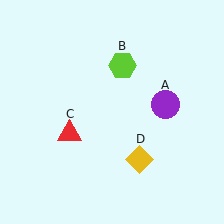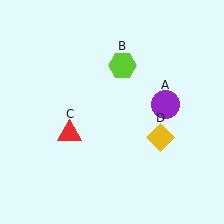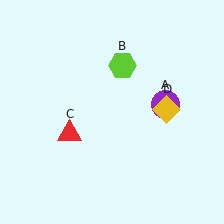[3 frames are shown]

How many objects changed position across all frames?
1 object changed position: yellow diamond (object D).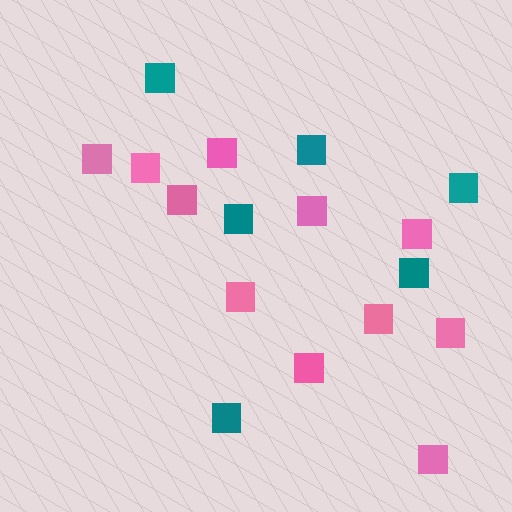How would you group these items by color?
There are 2 groups: one group of teal squares (6) and one group of pink squares (11).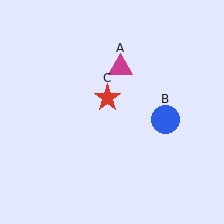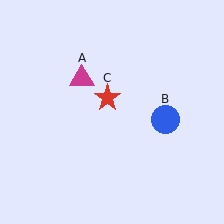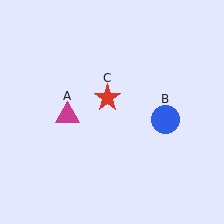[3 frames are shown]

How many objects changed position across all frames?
1 object changed position: magenta triangle (object A).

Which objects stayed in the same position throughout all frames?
Blue circle (object B) and red star (object C) remained stationary.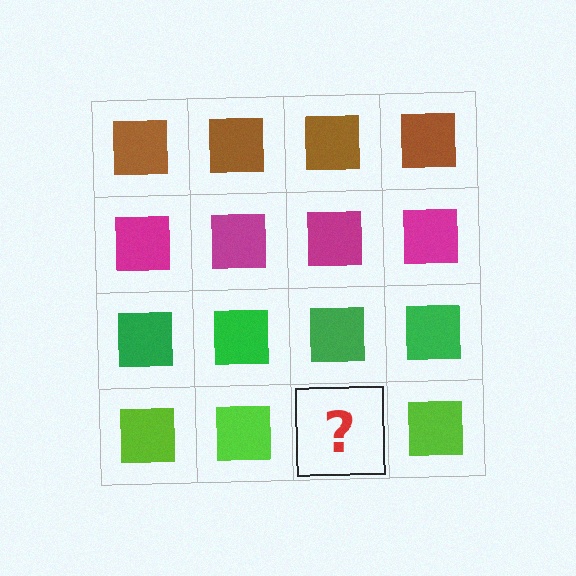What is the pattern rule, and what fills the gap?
The rule is that each row has a consistent color. The gap should be filled with a lime square.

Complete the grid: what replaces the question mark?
The question mark should be replaced with a lime square.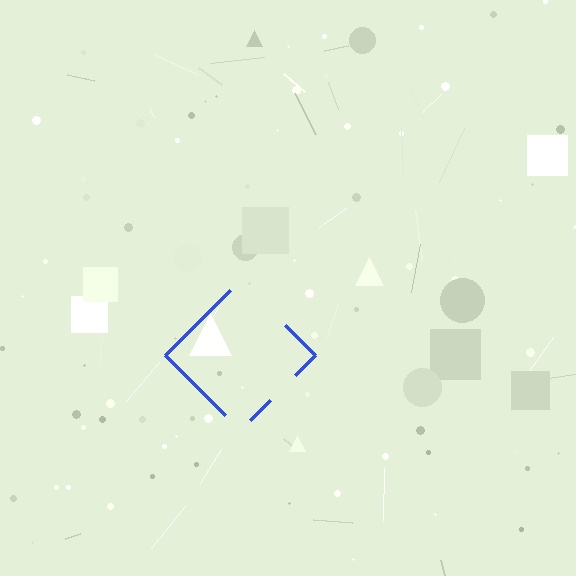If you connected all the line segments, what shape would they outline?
They would outline a diamond.